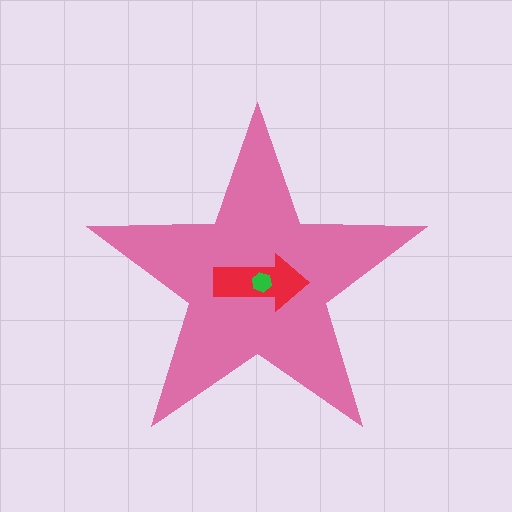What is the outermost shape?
The pink star.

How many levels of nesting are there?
3.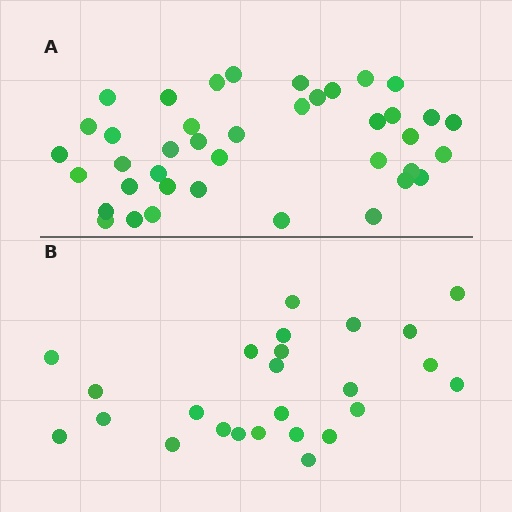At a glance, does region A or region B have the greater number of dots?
Region A (the top region) has more dots.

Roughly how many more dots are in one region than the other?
Region A has approximately 15 more dots than region B.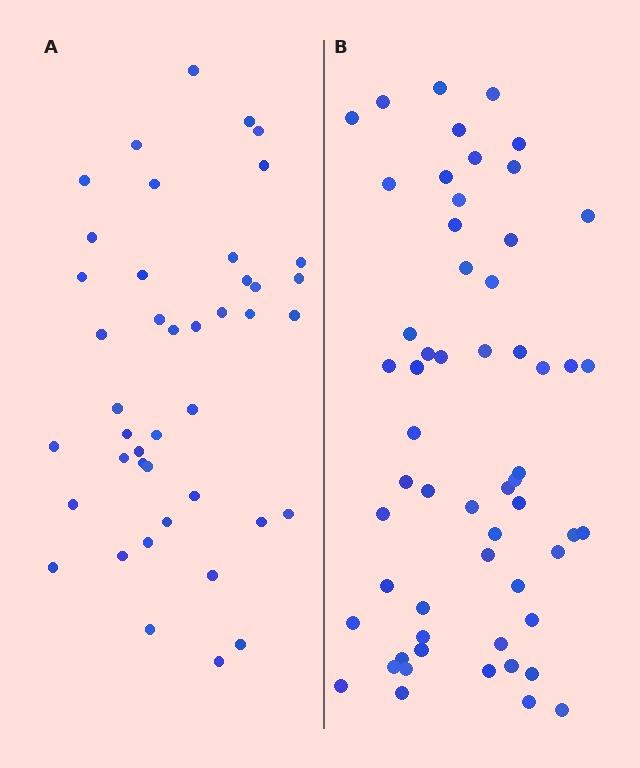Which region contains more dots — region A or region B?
Region B (the right region) has more dots.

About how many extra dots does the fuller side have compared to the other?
Region B has approximately 15 more dots than region A.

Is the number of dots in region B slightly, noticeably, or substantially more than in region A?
Region B has noticeably more, but not dramatically so. The ratio is roughly 1.3 to 1.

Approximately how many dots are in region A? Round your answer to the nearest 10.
About 40 dots. (The exact count is 43, which rounds to 40.)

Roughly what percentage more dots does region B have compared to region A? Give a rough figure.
About 35% more.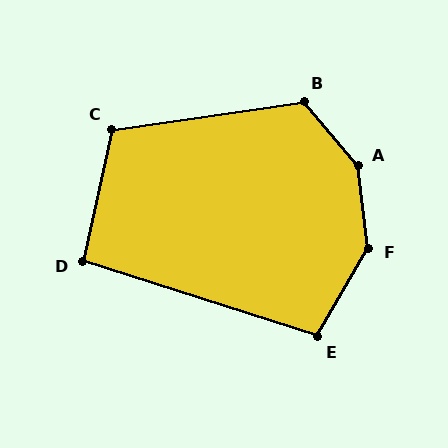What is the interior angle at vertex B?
Approximately 122 degrees (obtuse).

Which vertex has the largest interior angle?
A, at approximately 147 degrees.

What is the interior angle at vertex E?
Approximately 102 degrees (obtuse).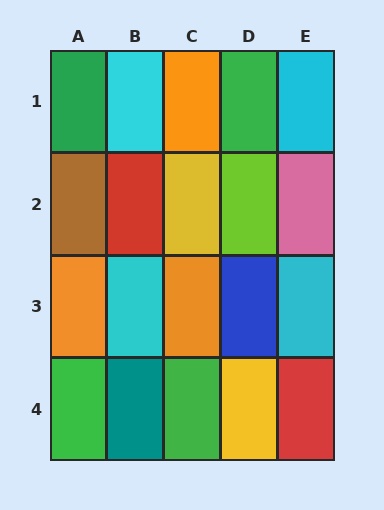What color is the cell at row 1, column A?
Green.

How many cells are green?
4 cells are green.